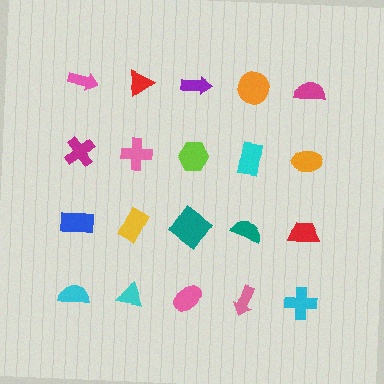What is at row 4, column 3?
A pink ellipse.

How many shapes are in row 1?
5 shapes.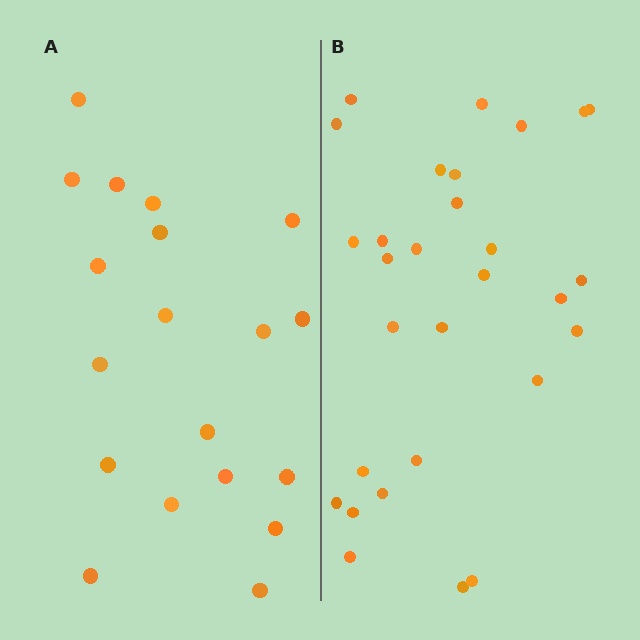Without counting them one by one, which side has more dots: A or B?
Region B (the right region) has more dots.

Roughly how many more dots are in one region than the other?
Region B has roughly 10 or so more dots than region A.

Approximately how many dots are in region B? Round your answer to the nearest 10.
About 30 dots. (The exact count is 29, which rounds to 30.)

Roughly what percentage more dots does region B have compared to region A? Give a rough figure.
About 55% more.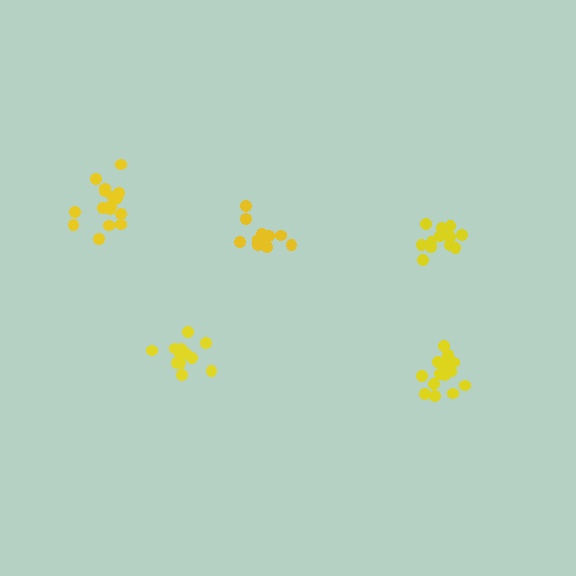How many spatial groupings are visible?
There are 5 spatial groupings.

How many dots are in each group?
Group 1: 12 dots, Group 2: 12 dots, Group 3: 12 dots, Group 4: 18 dots, Group 5: 16 dots (70 total).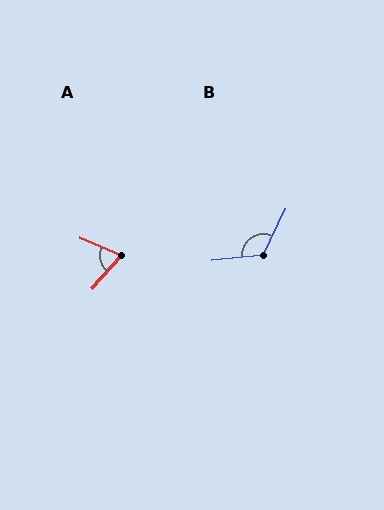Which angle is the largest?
B, at approximately 121 degrees.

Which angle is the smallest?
A, at approximately 72 degrees.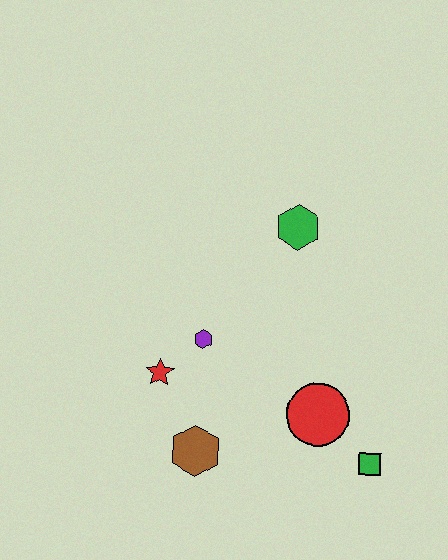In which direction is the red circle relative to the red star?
The red circle is to the right of the red star.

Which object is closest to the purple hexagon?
The red star is closest to the purple hexagon.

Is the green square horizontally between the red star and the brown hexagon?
No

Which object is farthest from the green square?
The green hexagon is farthest from the green square.